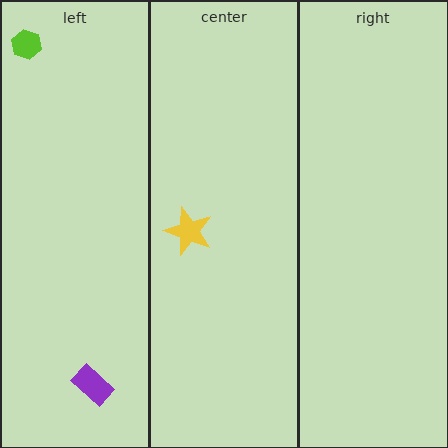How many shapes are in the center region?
1.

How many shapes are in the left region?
2.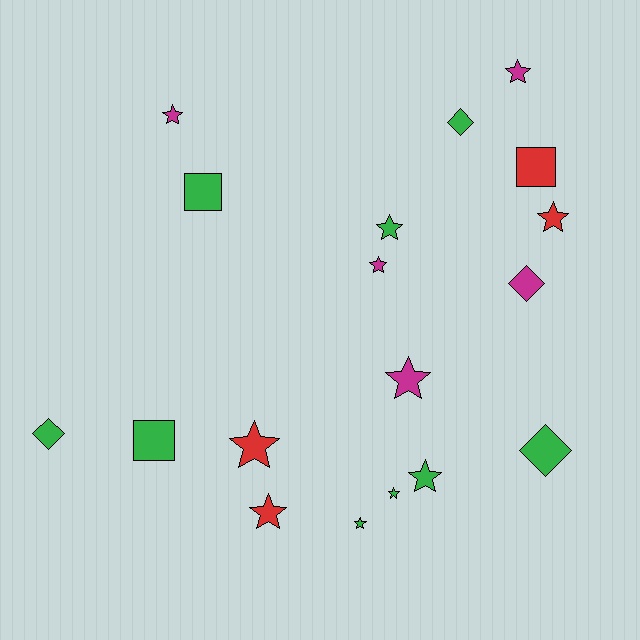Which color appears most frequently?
Green, with 9 objects.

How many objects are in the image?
There are 18 objects.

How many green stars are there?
There are 4 green stars.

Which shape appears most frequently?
Star, with 11 objects.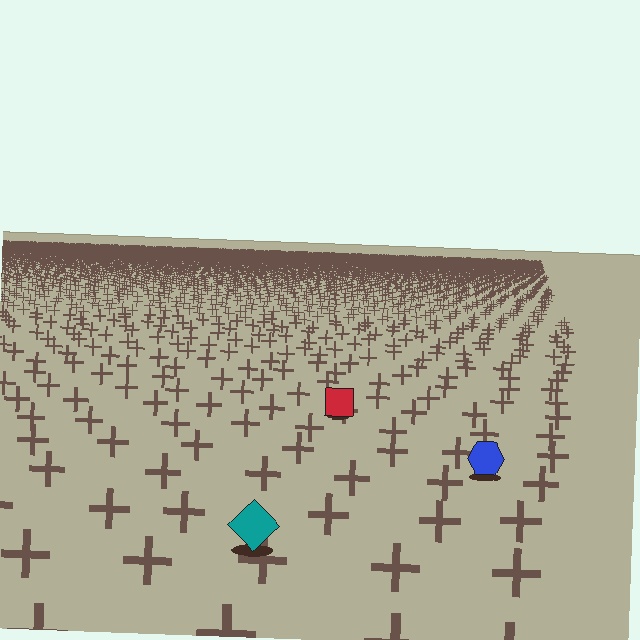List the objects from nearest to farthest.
From nearest to farthest: the teal diamond, the blue hexagon, the red square.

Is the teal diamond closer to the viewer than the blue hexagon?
Yes. The teal diamond is closer — you can tell from the texture gradient: the ground texture is coarser near it.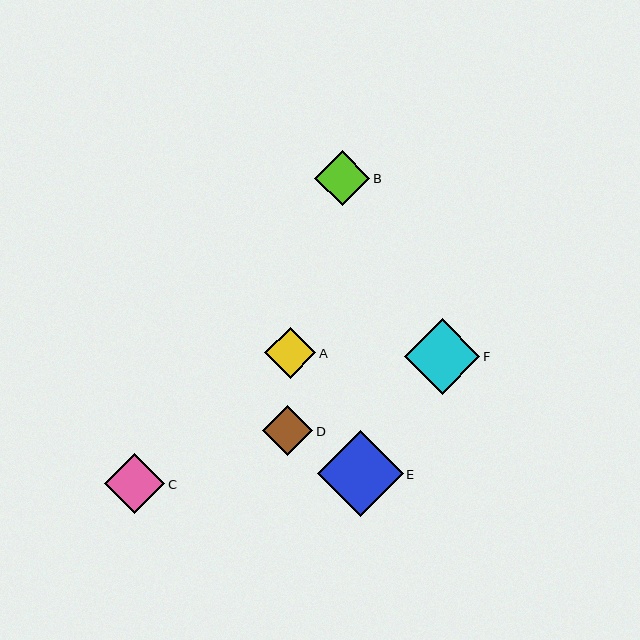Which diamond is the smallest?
Diamond D is the smallest with a size of approximately 50 pixels.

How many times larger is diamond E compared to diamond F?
Diamond E is approximately 1.1 times the size of diamond F.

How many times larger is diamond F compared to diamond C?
Diamond F is approximately 1.3 times the size of diamond C.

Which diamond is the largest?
Diamond E is the largest with a size of approximately 86 pixels.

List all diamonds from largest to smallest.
From largest to smallest: E, F, C, B, A, D.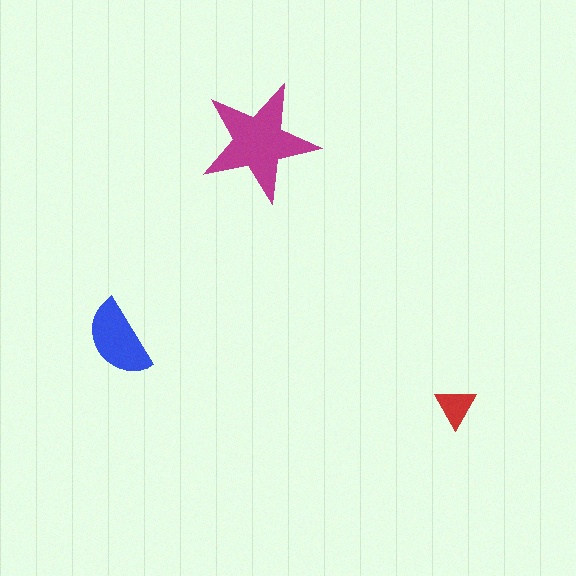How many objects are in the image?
There are 3 objects in the image.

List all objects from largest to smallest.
The magenta star, the blue semicircle, the red triangle.